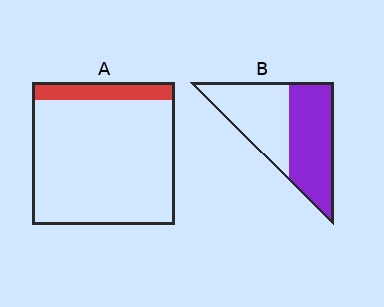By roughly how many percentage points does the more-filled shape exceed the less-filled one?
By roughly 40 percentage points (B over A).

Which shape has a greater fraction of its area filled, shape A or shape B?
Shape B.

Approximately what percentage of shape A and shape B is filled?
A is approximately 15% and B is approximately 55%.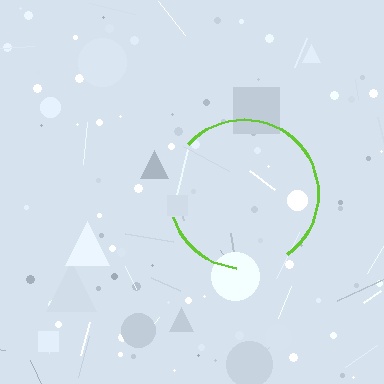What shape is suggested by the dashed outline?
The dashed outline suggests a circle.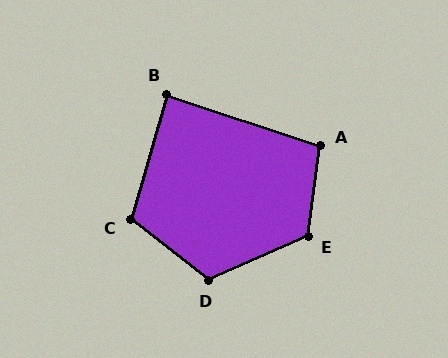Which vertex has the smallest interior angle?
B, at approximately 88 degrees.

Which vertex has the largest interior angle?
E, at approximately 121 degrees.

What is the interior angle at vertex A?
Approximately 101 degrees (obtuse).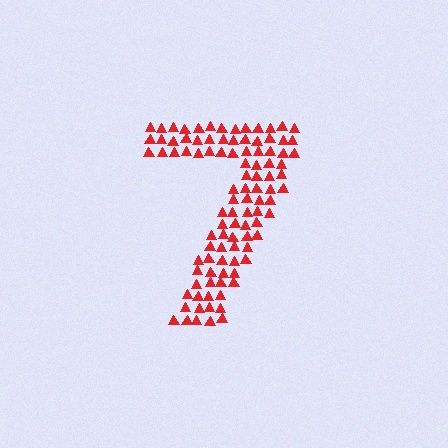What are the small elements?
The small elements are triangles.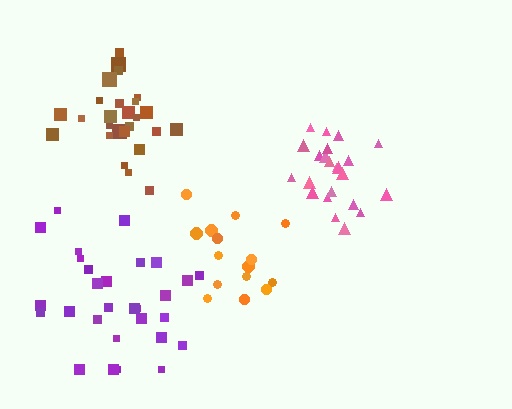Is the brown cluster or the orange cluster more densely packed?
Brown.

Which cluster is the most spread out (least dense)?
Purple.